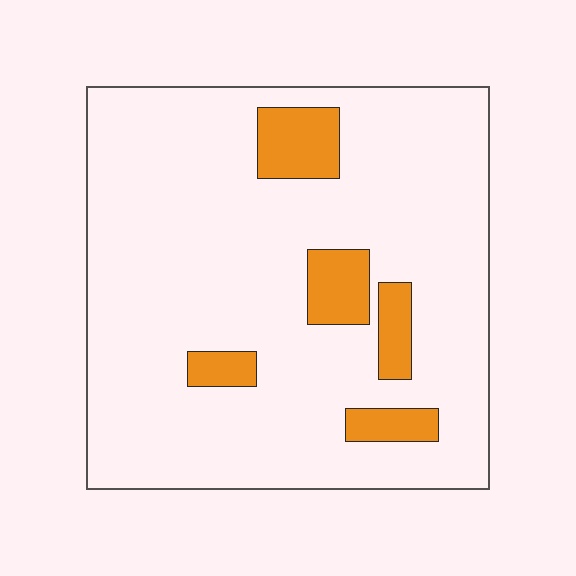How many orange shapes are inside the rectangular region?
5.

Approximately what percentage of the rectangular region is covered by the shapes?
Approximately 10%.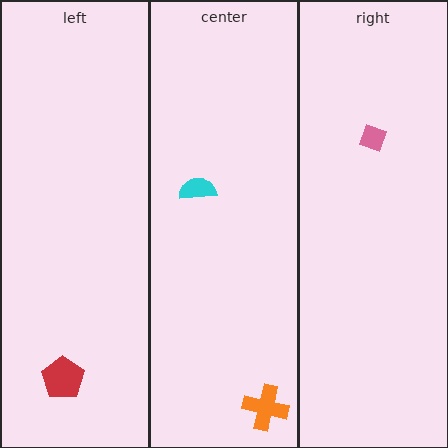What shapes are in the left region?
The red pentagon.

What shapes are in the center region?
The cyan semicircle, the orange cross.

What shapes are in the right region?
The pink diamond.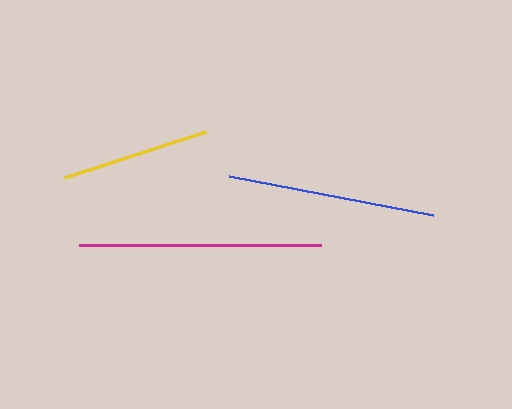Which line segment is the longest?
The magenta line is the longest at approximately 242 pixels.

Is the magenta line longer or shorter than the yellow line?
The magenta line is longer than the yellow line.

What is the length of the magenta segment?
The magenta segment is approximately 242 pixels long.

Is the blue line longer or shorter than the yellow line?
The blue line is longer than the yellow line.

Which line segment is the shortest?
The yellow line is the shortest at approximately 149 pixels.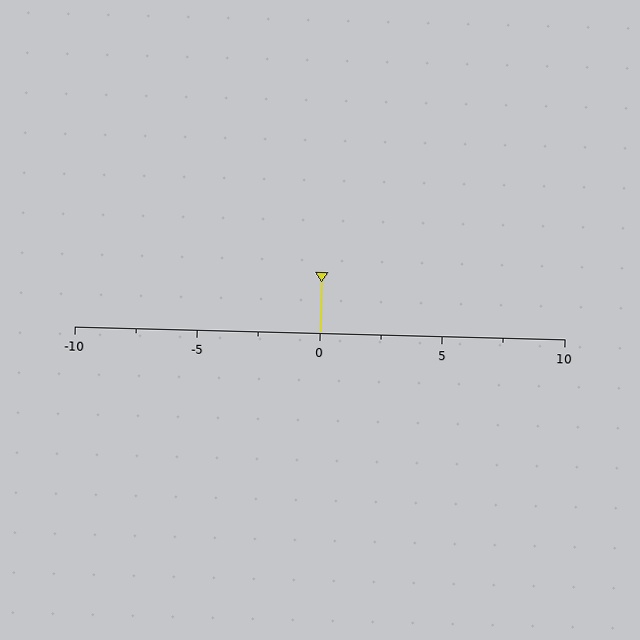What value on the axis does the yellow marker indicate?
The marker indicates approximately 0.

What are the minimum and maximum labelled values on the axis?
The axis runs from -10 to 10.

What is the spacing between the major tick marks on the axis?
The major ticks are spaced 5 apart.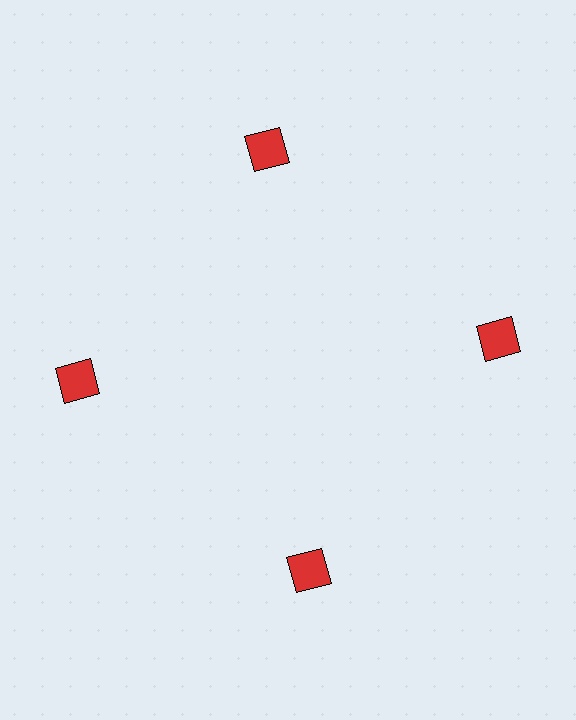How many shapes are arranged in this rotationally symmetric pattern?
There are 4 shapes, arranged in 4 groups of 1.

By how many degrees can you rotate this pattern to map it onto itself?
The pattern maps onto itself every 90 degrees of rotation.